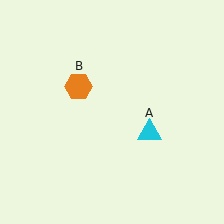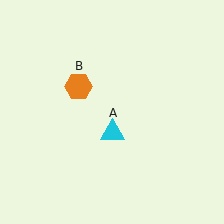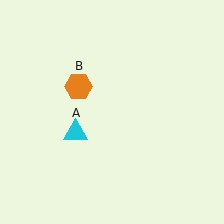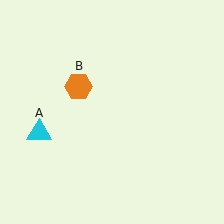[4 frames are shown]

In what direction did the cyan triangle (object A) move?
The cyan triangle (object A) moved left.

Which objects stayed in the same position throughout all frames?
Orange hexagon (object B) remained stationary.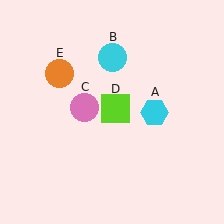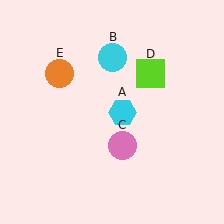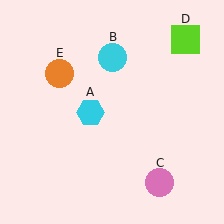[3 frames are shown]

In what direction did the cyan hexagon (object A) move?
The cyan hexagon (object A) moved left.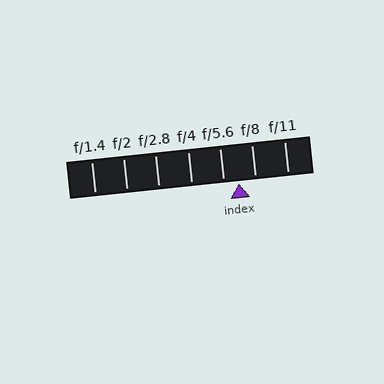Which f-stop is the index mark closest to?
The index mark is closest to f/5.6.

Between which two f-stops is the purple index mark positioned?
The index mark is between f/5.6 and f/8.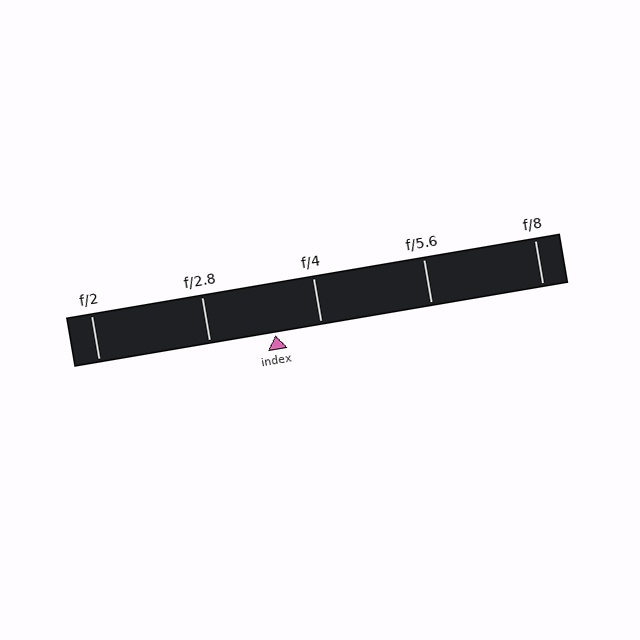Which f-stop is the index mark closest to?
The index mark is closest to f/4.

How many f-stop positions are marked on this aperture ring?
There are 5 f-stop positions marked.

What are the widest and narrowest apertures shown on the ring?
The widest aperture shown is f/2 and the narrowest is f/8.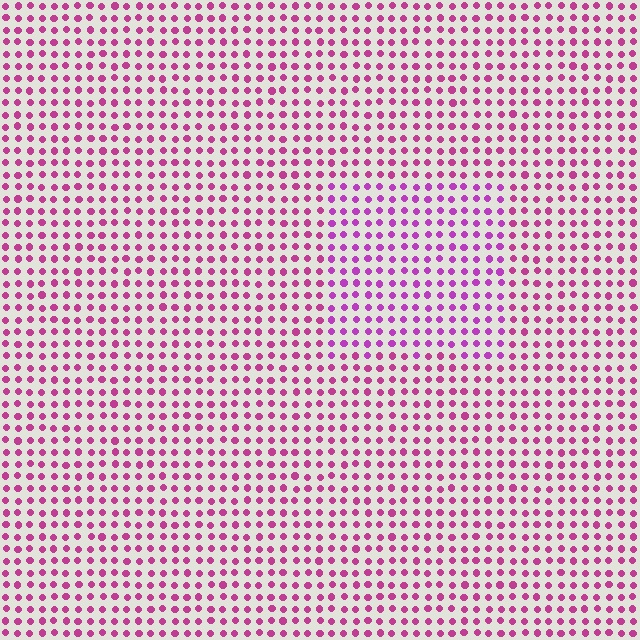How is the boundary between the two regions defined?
The boundary is defined purely by a slight shift in hue (about 22 degrees). Spacing, size, and orientation are identical on both sides.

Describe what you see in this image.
The image is filled with small magenta elements in a uniform arrangement. A rectangle-shaped region is visible where the elements are tinted to a slightly different hue, forming a subtle color boundary.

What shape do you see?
I see a rectangle.